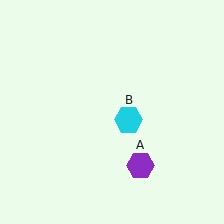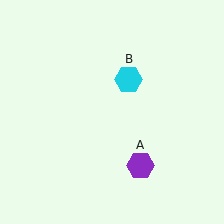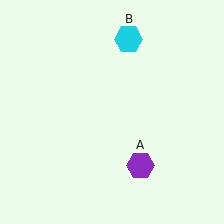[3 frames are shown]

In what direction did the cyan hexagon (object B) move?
The cyan hexagon (object B) moved up.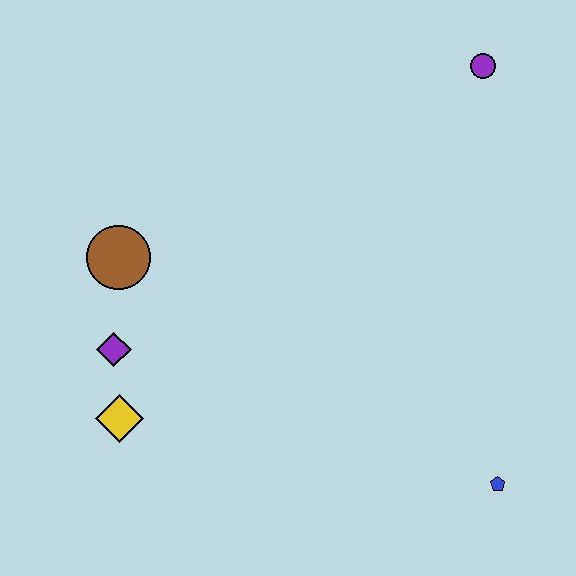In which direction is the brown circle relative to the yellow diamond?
The brown circle is above the yellow diamond.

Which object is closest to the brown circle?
The purple diamond is closest to the brown circle.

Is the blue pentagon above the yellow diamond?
No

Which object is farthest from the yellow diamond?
The purple circle is farthest from the yellow diamond.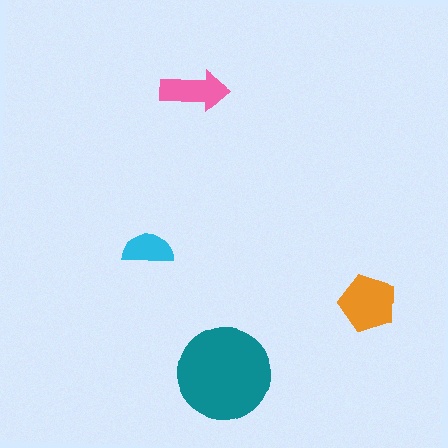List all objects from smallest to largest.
The cyan semicircle, the pink arrow, the orange pentagon, the teal circle.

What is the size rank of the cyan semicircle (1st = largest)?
4th.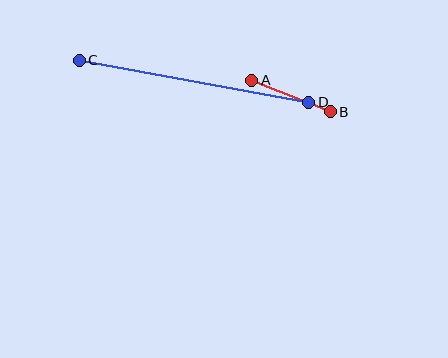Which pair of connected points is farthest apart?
Points C and D are farthest apart.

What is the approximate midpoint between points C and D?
The midpoint is at approximately (194, 81) pixels.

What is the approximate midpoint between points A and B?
The midpoint is at approximately (291, 96) pixels.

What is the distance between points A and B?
The distance is approximately 85 pixels.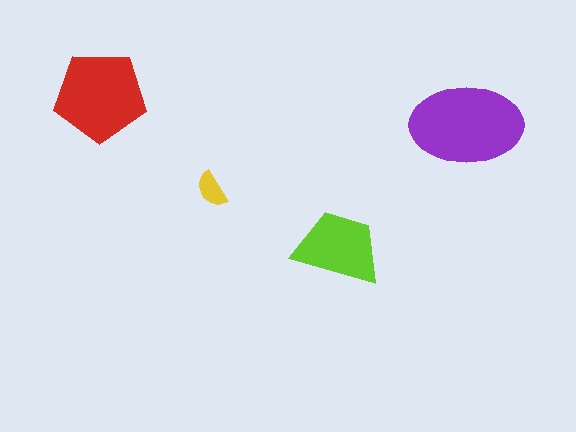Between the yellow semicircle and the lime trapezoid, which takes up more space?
The lime trapezoid.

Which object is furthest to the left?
The red pentagon is leftmost.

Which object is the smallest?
The yellow semicircle.